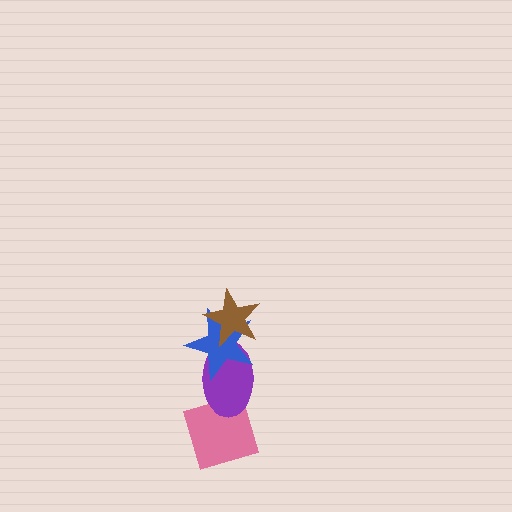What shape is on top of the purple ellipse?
The blue star is on top of the purple ellipse.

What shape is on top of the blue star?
The brown star is on top of the blue star.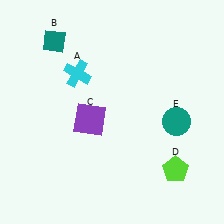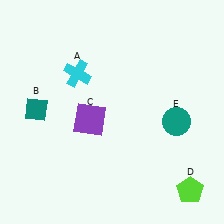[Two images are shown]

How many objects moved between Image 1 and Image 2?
2 objects moved between the two images.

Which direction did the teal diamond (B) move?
The teal diamond (B) moved down.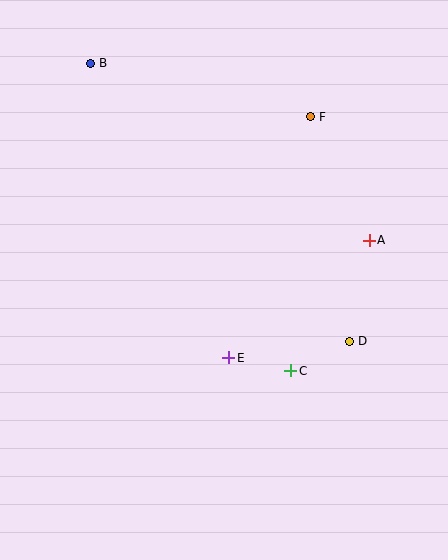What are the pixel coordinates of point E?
Point E is at (229, 358).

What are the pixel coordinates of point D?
Point D is at (350, 341).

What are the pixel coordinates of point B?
Point B is at (91, 63).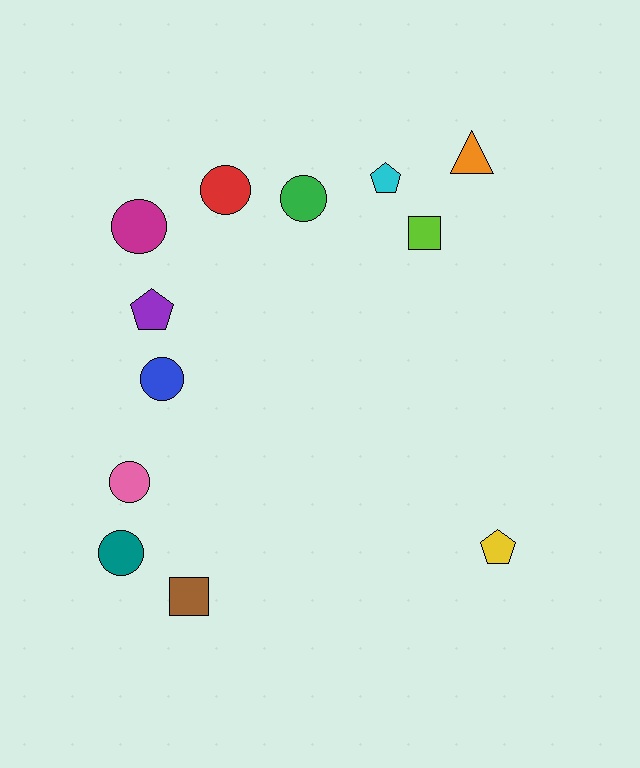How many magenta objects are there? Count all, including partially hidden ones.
There is 1 magenta object.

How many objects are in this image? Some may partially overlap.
There are 12 objects.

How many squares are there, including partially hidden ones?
There are 2 squares.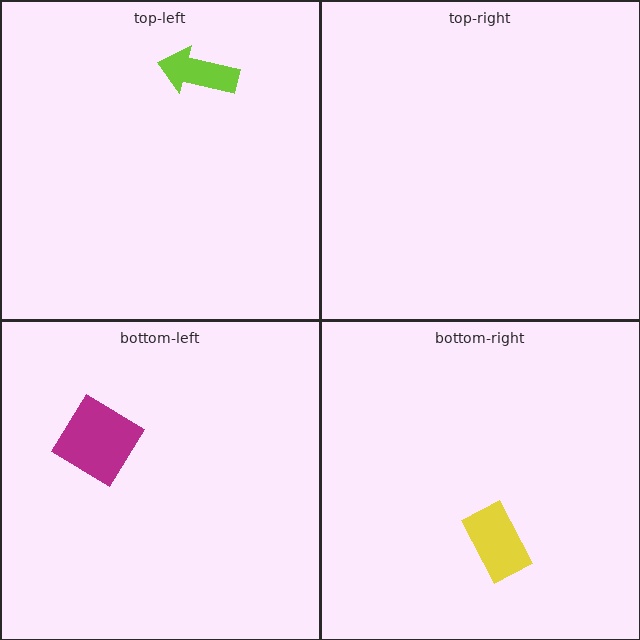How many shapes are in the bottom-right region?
1.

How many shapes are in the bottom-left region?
1.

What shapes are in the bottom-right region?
The yellow rectangle.